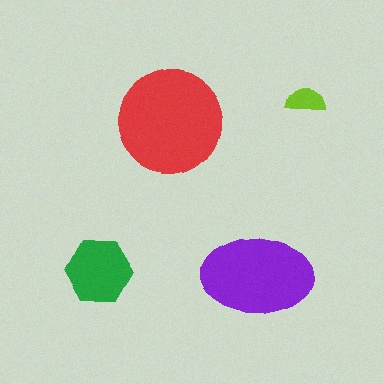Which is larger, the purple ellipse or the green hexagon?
The purple ellipse.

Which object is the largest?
The red circle.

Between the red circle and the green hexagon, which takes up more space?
The red circle.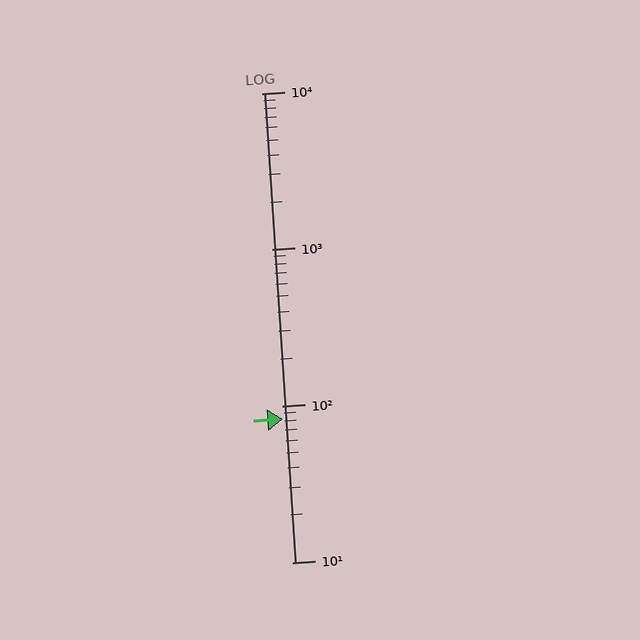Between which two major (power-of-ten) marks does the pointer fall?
The pointer is between 10 and 100.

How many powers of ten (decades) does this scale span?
The scale spans 3 decades, from 10 to 10000.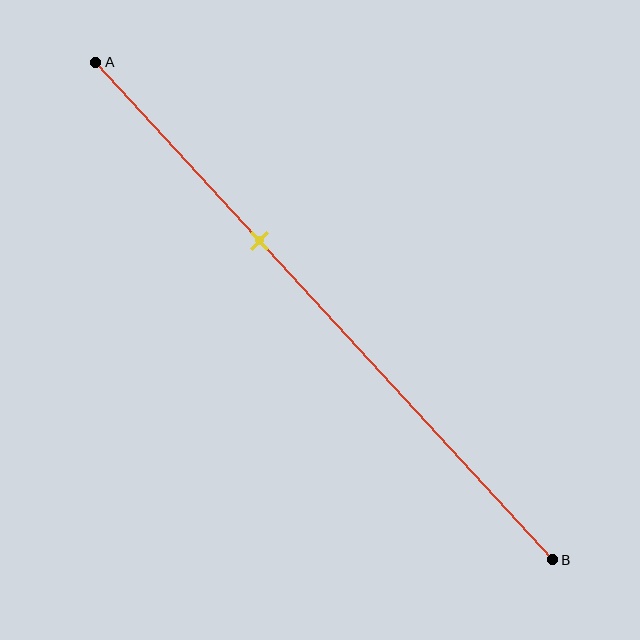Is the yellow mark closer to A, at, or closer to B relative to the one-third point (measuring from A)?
The yellow mark is approximately at the one-third point of segment AB.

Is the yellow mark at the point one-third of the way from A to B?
Yes, the mark is approximately at the one-third point.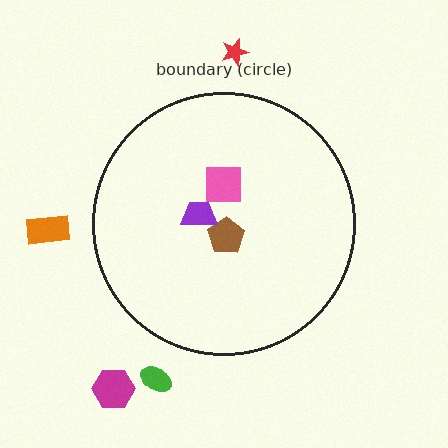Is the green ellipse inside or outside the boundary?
Outside.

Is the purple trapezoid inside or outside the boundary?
Inside.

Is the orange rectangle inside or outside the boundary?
Outside.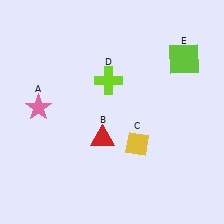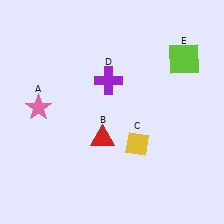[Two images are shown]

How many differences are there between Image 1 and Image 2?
There is 1 difference between the two images.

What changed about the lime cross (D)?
In Image 1, D is lime. In Image 2, it changed to purple.